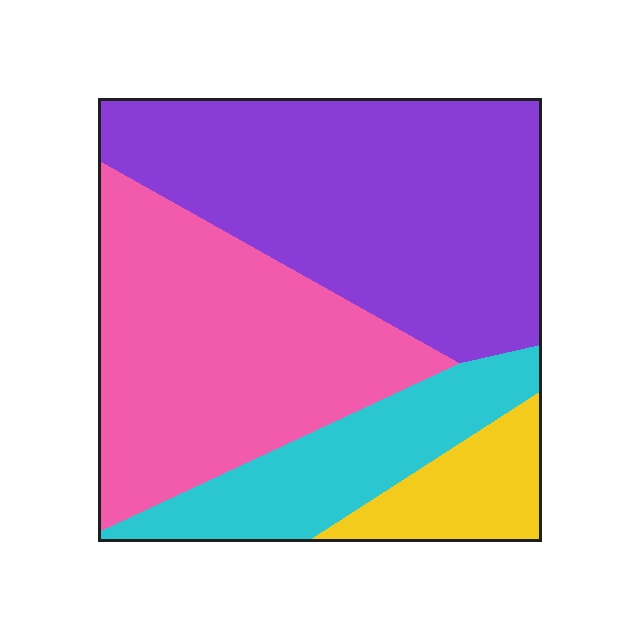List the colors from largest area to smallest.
From largest to smallest: purple, pink, cyan, yellow.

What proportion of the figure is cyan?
Cyan covers about 15% of the figure.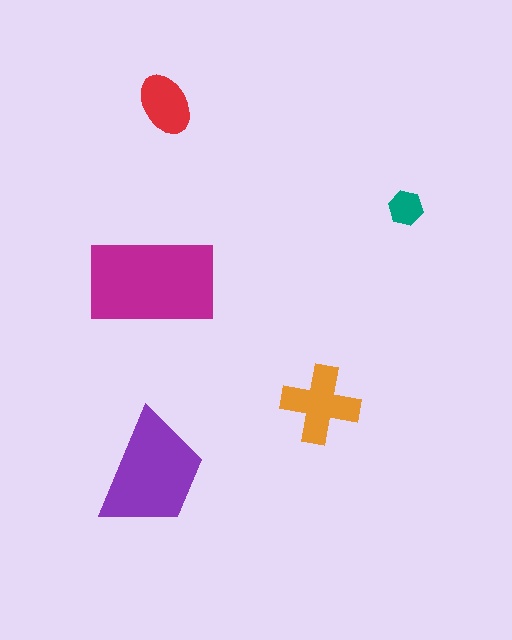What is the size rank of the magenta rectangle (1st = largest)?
1st.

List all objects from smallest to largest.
The teal hexagon, the red ellipse, the orange cross, the purple trapezoid, the magenta rectangle.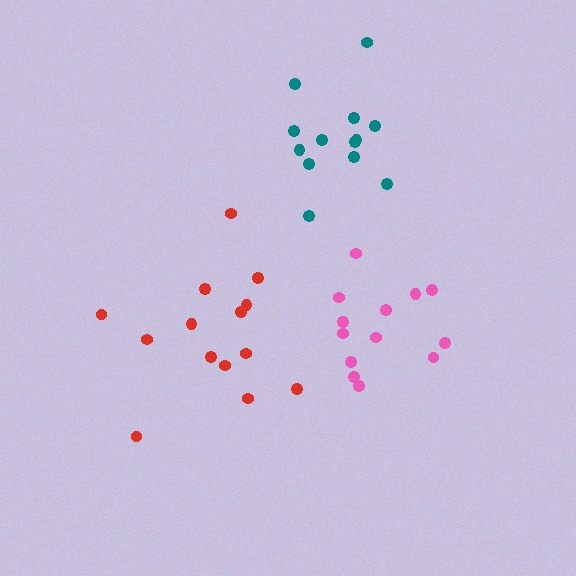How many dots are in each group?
Group 1: 13 dots, Group 2: 13 dots, Group 3: 14 dots (40 total).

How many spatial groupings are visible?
There are 3 spatial groupings.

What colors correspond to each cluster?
The clusters are colored: teal, pink, red.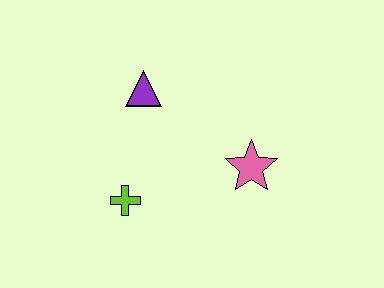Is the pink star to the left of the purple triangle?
No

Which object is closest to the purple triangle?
The lime cross is closest to the purple triangle.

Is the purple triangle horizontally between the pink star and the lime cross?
Yes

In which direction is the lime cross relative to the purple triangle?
The lime cross is below the purple triangle.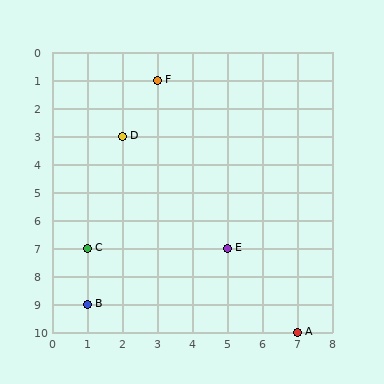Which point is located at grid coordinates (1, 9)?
Point B is at (1, 9).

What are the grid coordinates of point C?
Point C is at grid coordinates (1, 7).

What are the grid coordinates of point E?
Point E is at grid coordinates (5, 7).